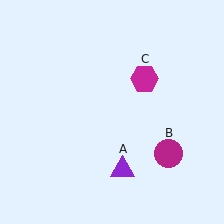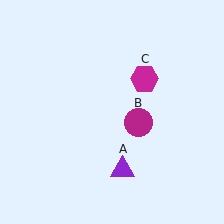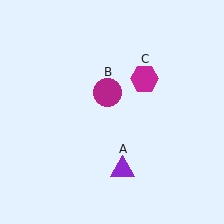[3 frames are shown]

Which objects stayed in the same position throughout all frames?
Purple triangle (object A) and magenta hexagon (object C) remained stationary.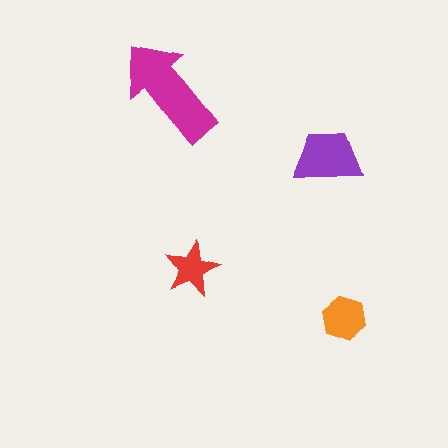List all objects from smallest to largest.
The red star, the orange hexagon, the purple trapezoid, the magenta arrow.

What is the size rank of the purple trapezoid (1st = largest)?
2nd.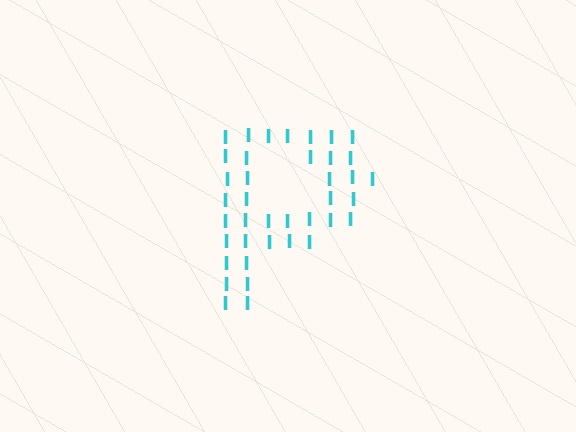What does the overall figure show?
The overall figure shows the letter P.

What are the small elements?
The small elements are letter I's.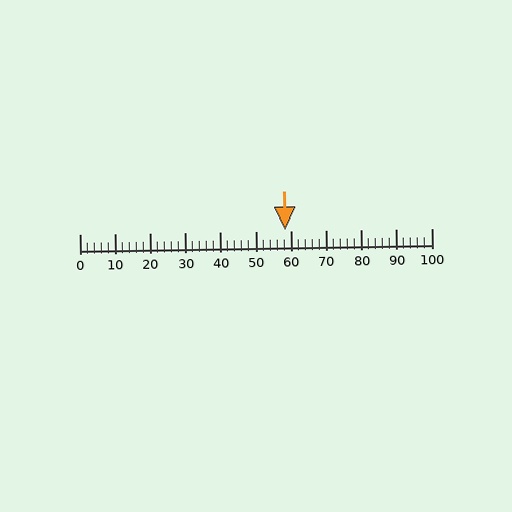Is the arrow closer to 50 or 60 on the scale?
The arrow is closer to 60.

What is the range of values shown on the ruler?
The ruler shows values from 0 to 100.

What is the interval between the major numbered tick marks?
The major tick marks are spaced 10 units apart.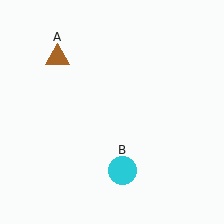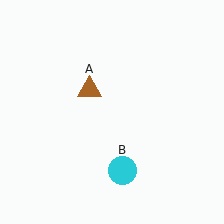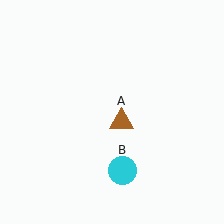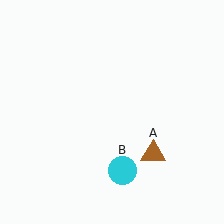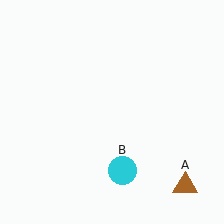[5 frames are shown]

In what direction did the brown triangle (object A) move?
The brown triangle (object A) moved down and to the right.